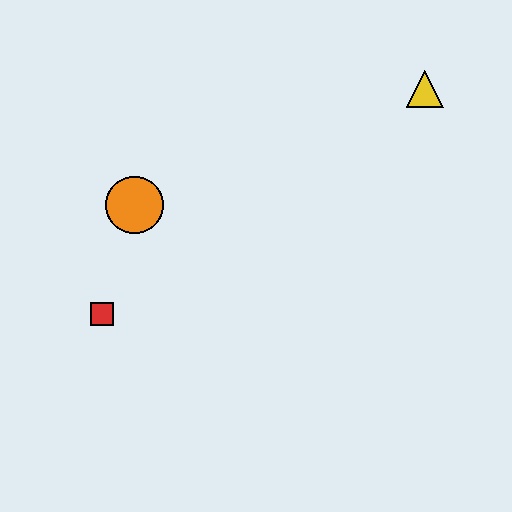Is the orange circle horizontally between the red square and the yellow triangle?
Yes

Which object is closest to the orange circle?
The red square is closest to the orange circle.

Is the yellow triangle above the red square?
Yes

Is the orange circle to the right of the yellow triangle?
No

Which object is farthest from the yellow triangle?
The red square is farthest from the yellow triangle.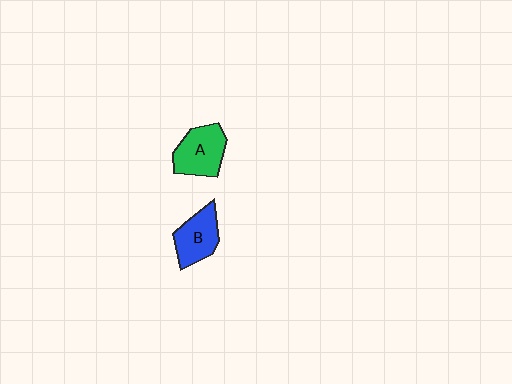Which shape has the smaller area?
Shape B (blue).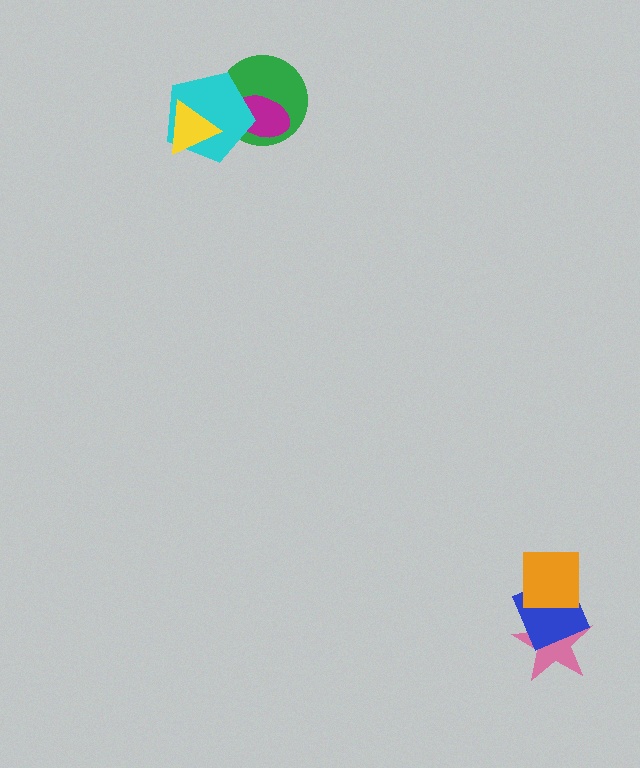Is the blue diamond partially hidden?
Yes, it is partially covered by another shape.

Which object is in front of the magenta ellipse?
The cyan pentagon is in front of the magenta ellipse.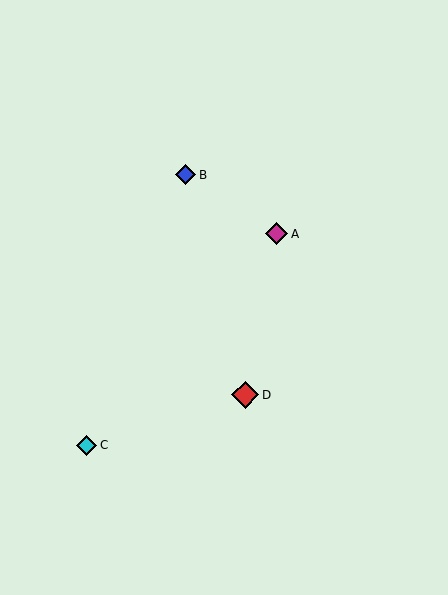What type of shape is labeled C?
Shape C is a cyan diamond.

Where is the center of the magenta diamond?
The center of the magenta diamond is at (277, 234).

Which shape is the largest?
The red diamond (labeled D) is the largest.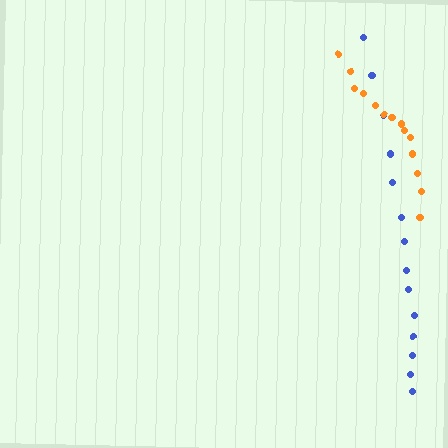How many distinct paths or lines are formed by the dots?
There are 2 distinct paths.